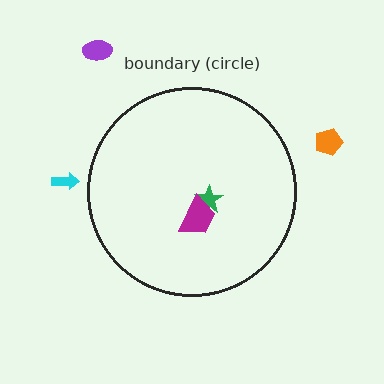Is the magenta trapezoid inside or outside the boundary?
Inside.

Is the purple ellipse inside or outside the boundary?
Outside.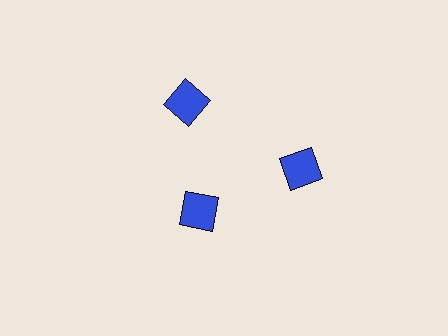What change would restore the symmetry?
The symmetry would be restored by moving it outward, back onto the ring so that all 3 squares sit at equal angles and equal distance from the center.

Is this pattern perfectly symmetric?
No. The 3 blue squares are arranged in a ring, but one element near the 7 o'clock position is pulled inward toward the center, breaking the 3-fold rotational symmetry.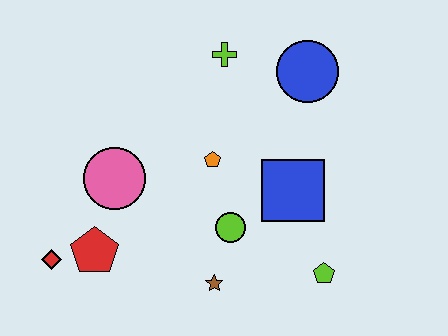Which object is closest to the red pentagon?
The red diamond is closest to the red pentagon.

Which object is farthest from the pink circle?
The lime pentagon is farthest from the pink circle.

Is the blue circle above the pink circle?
Yes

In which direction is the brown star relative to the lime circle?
The brown star is below the lime circle.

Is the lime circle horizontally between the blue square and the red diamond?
Yes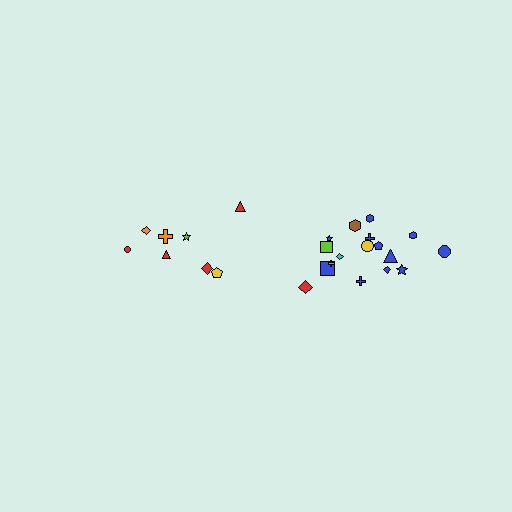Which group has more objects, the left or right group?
The right group.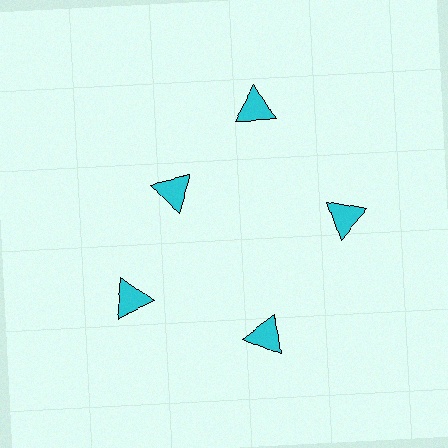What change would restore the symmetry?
The symmetry would be restored by moving it outward, back onto the ring so that all 5 triangles sit at equal angles and equal distance from the center.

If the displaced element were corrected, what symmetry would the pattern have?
It would have 5-fold rotational symmetry — the pattern would map onto itself every 72 degrees.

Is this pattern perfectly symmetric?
No. The 5 cyan triangles are arranged in a ring, but one element near the 10 o'clock position is pulled inward toward the center, breaking the 5-fold rotational symmetry.